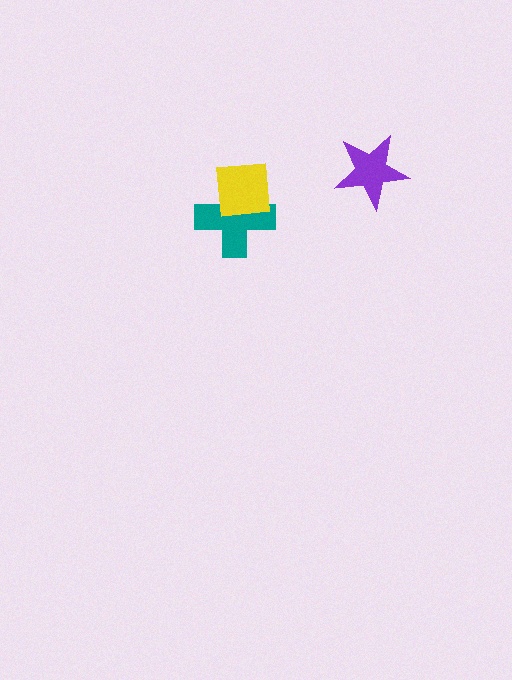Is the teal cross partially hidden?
Yes, it is partially covered by another shape.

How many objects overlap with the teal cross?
1 object overlaps with the teal cross.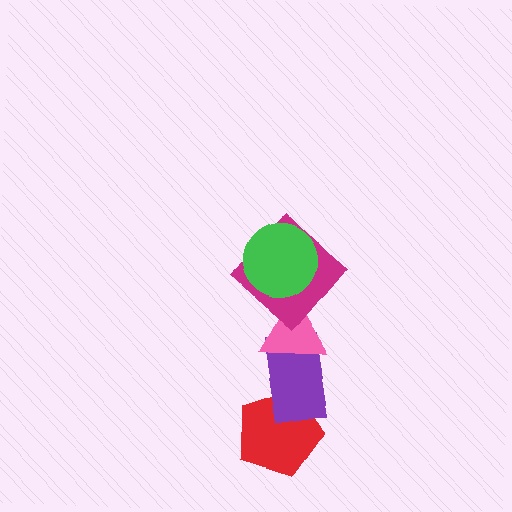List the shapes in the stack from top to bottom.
From top to bottom: the green circle, the magenta diamond, the pink triangle, the purple rectangle, the red pentagon.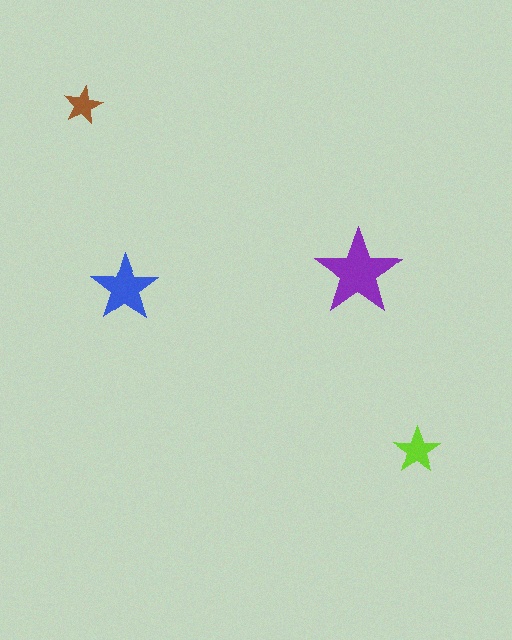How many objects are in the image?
There are 4 objects in the image.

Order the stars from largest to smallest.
the purple one, the blue one, the lime one, the brown one.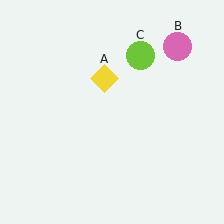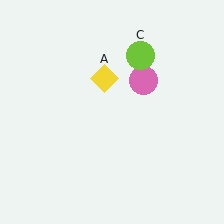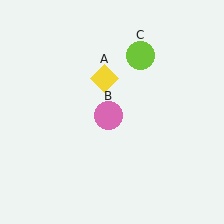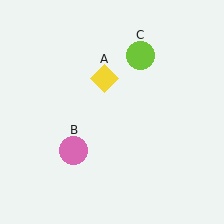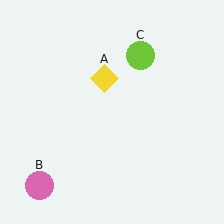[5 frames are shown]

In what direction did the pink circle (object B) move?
The pink circle (object B) moved down and to the left.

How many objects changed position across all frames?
1 object changed position: pink circle (object B).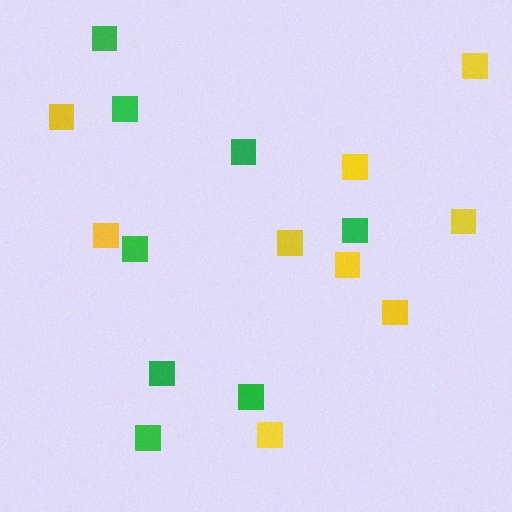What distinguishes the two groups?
There are 2 groups: one group of yellow squares (9) and one group of green squares (8).